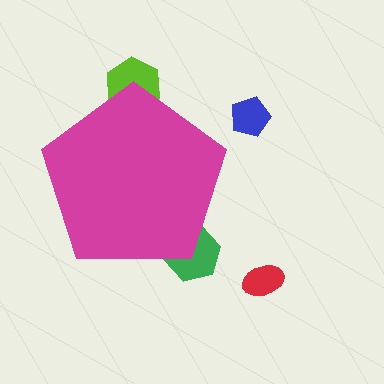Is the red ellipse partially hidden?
No, the red ellipse is fully visible.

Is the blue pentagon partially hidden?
No, the blue pentagon is fully visible.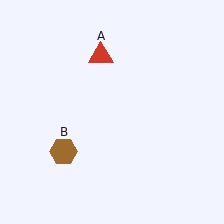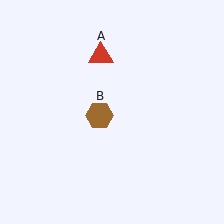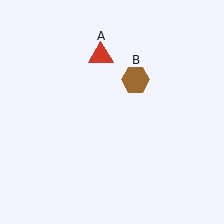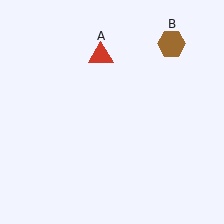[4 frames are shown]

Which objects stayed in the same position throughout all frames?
Red triangle (object A) remained stationary.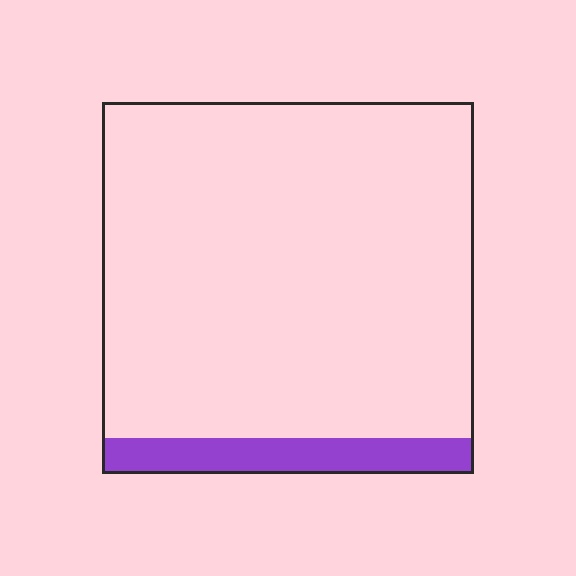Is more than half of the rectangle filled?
No.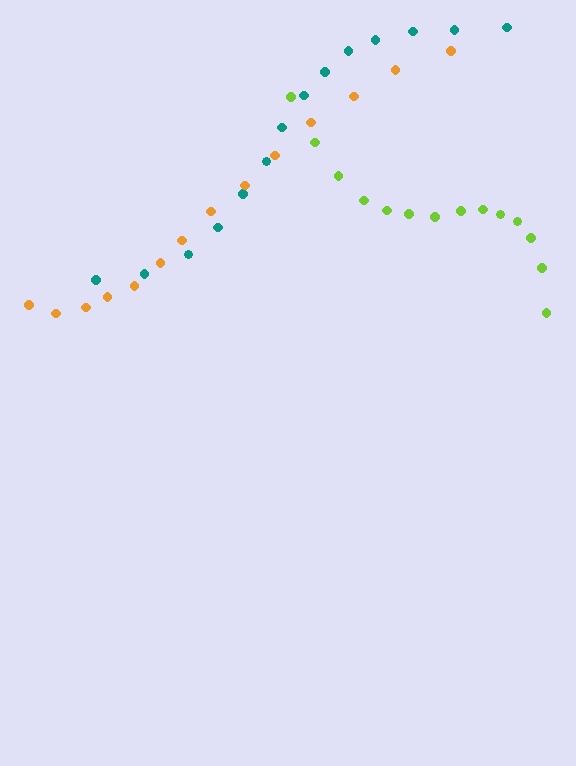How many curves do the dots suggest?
There are 3 distinct paths.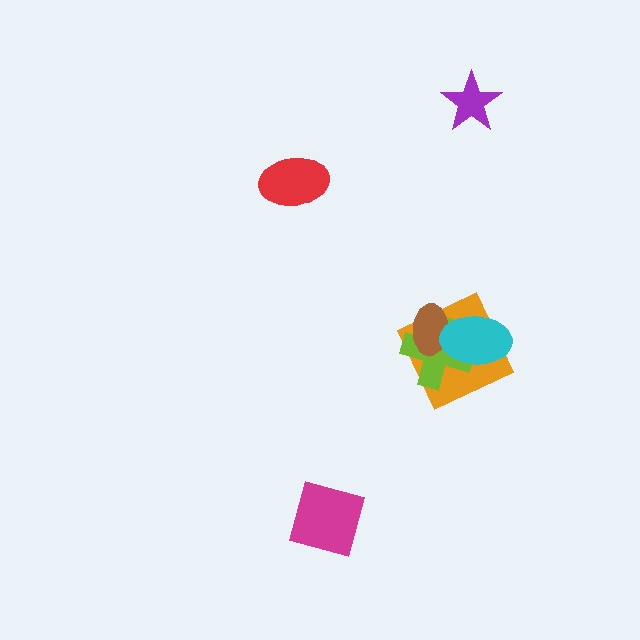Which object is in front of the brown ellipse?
The cyan ellipse is in front of the brown ellipse.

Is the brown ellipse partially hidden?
Yes, it is partially covered by another shape.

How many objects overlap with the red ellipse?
0 objects overlap with the red ellipse.